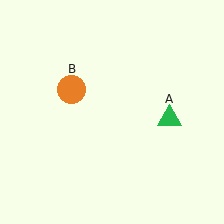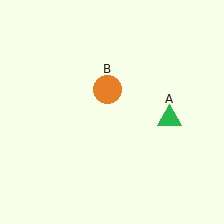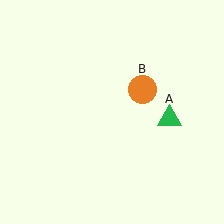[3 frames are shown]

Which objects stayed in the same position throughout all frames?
Green triangle (object A) remained stationary.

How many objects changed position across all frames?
1 object changed position: orange circle (object B).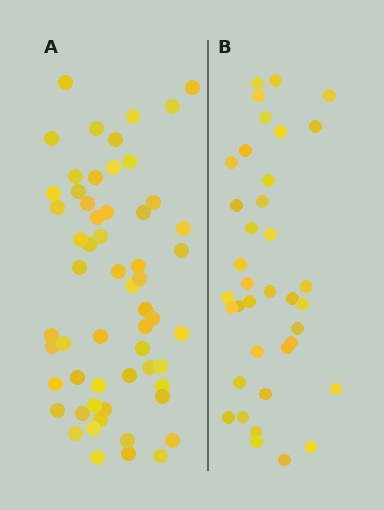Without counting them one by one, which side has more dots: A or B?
Region A (the left region) has more dots.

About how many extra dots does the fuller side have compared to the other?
Region A has approximately 20 more dots than region B.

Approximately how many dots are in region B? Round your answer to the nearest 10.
About 40 dots. (The exact count is 37, which rounds to 40.)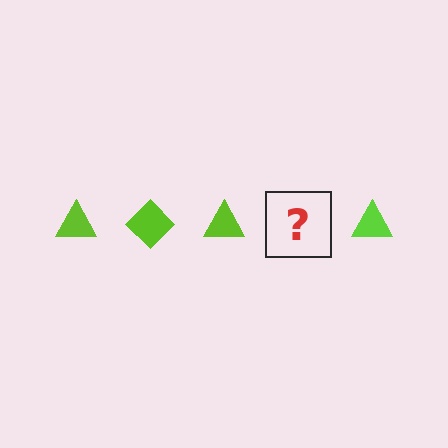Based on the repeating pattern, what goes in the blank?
The blank should be a lime diamond.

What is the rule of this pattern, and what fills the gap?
The rule is that the pattern cycles through triangle, diamond shapes in lime. The gap should be filled with a lime diamond.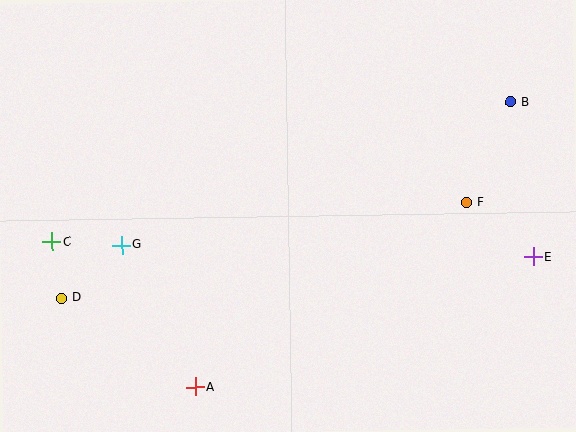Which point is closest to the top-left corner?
Point C is closest to the top-left corner.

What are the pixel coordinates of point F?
Point F is at (466, 202).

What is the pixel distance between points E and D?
The distance between E and D is 473 pixels.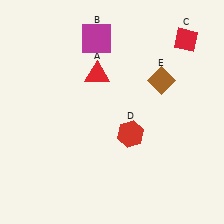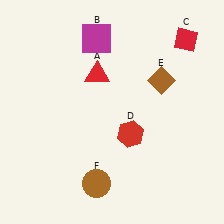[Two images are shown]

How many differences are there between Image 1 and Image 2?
There is 1 difference between the two images.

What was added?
A brown circle (F) was added in Image 2.